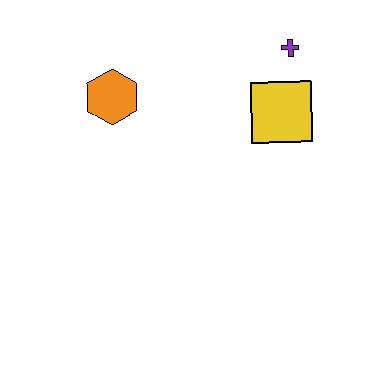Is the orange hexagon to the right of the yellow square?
No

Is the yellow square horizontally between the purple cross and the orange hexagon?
Yes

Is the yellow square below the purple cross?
Yes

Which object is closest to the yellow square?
The purple cross is closest to the yellow square.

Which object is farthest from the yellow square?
The orange hexagon is farthest from the yellow square.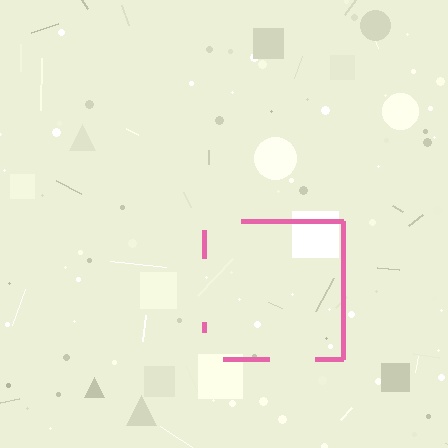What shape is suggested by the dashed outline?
The dashed outline suggests a square.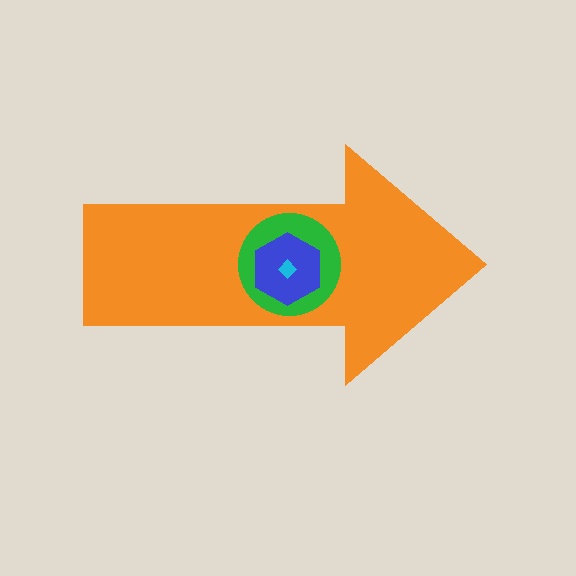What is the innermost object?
The cyan diamond.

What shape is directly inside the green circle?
The blue hexagon.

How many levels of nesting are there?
4.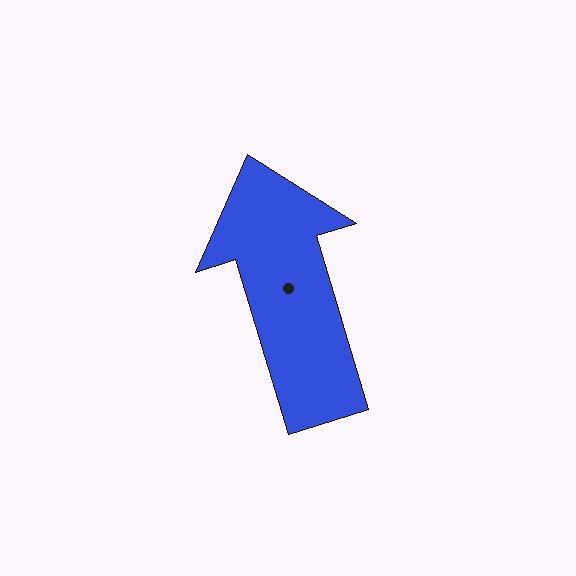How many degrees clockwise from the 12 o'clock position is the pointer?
Approximately 343 degrees.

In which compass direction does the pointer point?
North.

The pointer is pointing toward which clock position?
Roughly 11 o'clock.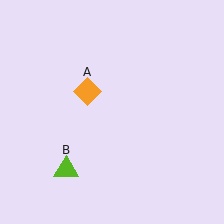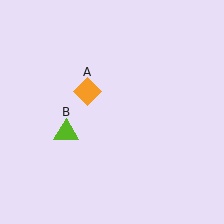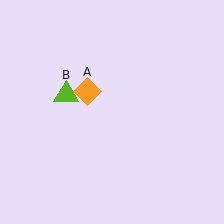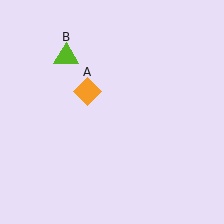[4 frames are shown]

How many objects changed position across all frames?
1 object changed position: lime triangle (object B).